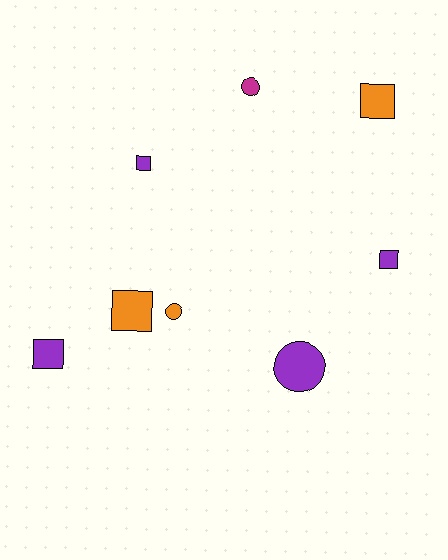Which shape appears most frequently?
Square, with 5 objects.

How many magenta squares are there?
There are no magenta squares.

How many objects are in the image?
There are 8 objects.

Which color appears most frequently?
Purple, with 4 objects.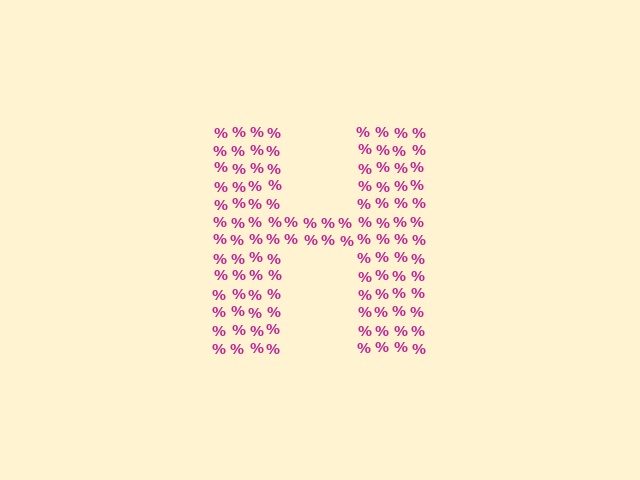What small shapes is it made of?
It is made of small percent signs.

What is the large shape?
The large shape is the letter H.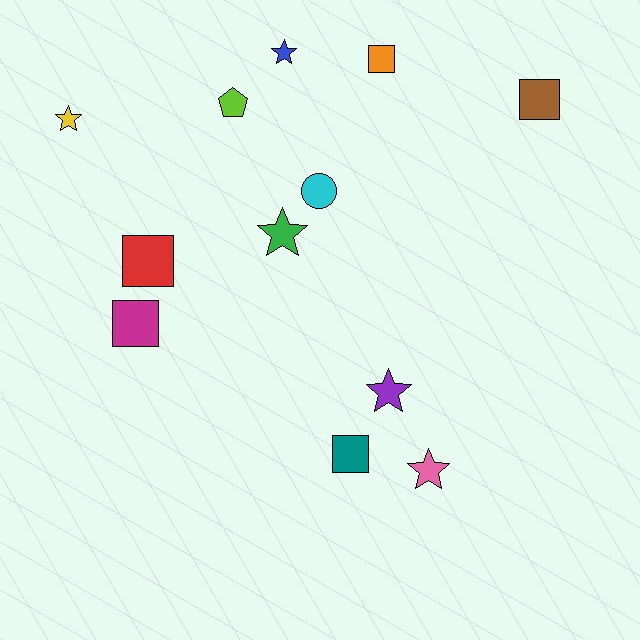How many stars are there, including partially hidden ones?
There are 5 stars.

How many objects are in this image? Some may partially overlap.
There are 12 objects.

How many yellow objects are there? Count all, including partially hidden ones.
There is 1 yellow object.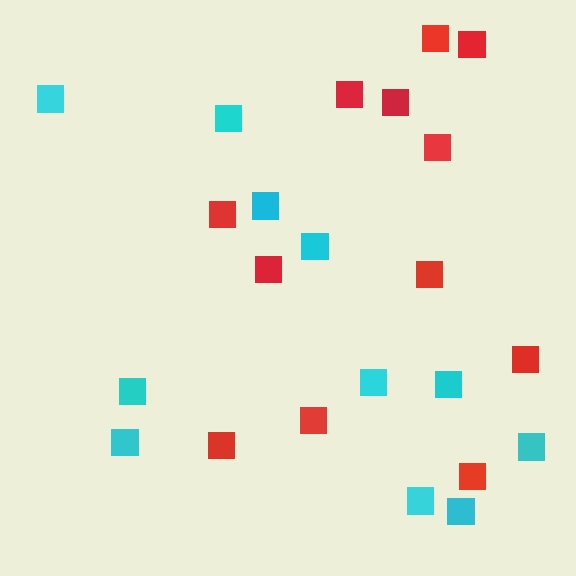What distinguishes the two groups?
There are 2 groups: one group of cyan squares (11) and one group of red squares (12).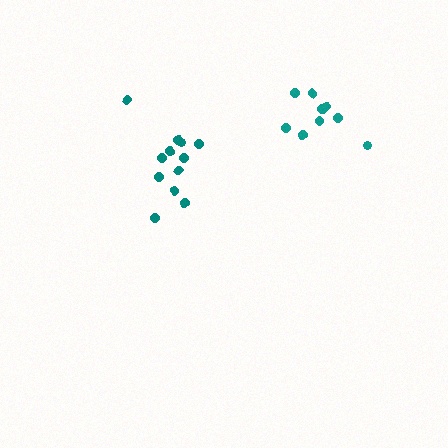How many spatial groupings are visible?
There are 2 spatial groupings.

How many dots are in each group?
Group 1: 12 dots, Group 2: 11 dots (23 total).